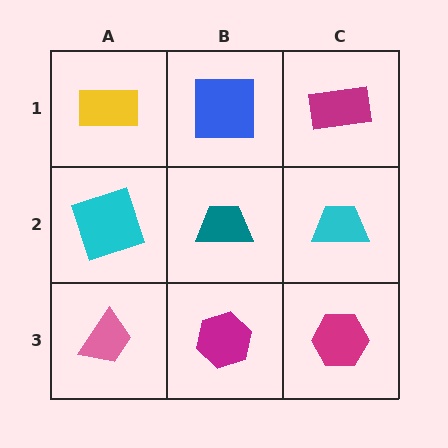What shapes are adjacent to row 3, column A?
A cyan square (row 2, column A), a magenta hexagon (row 3, column B).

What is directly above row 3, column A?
A cyan square.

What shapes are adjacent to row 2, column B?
A blue square (row 1, column B), a magenta hexagon (row 3, column B), a cyan square (row 2, column A), a cyan trapezoid (row 2, column C).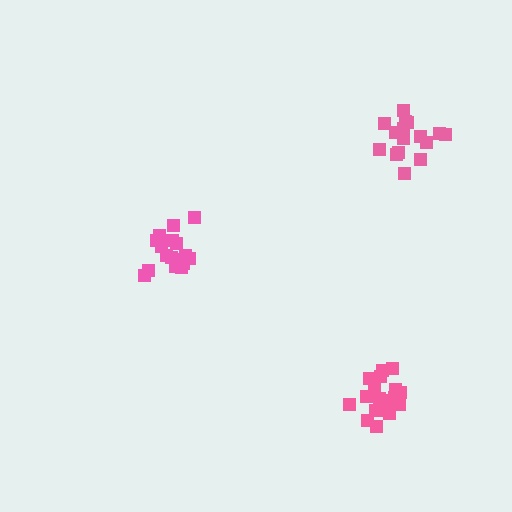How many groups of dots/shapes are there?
There are 3 groups.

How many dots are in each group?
Group 1: 17 dots, Group 2: 16 dots, Group 3: 18 dots (51 total).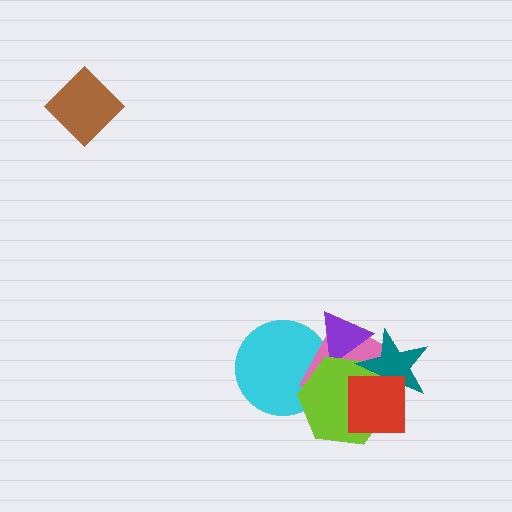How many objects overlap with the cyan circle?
3 objects overlap with the cyan circle.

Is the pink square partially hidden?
Yes, it is partially covered by another shape.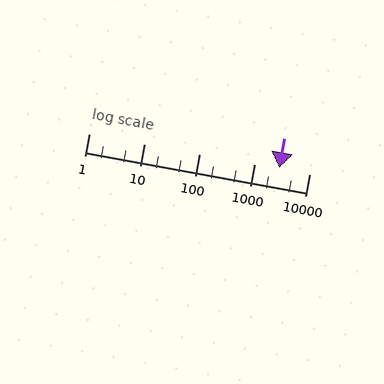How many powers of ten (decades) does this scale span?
The scale spans 4 decades, from 1 to 10000.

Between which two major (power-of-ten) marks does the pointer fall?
The pointer is between 1000 and 10000.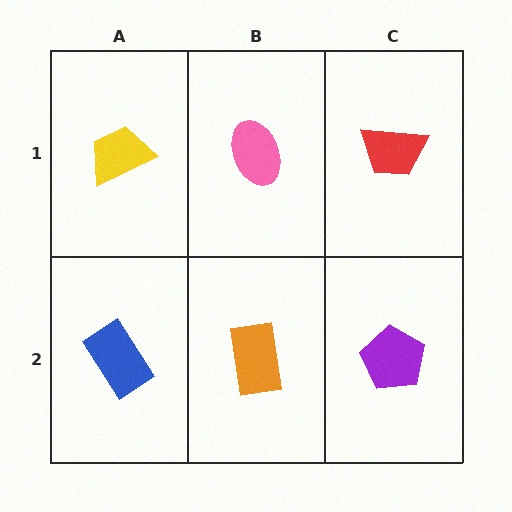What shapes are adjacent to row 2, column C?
A red trapezoid (row 1, column C), an orange rectangle (row 2, column B).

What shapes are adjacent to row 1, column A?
A blue rectangle (row 2, column A), a pink ellipse (row 1, column B).